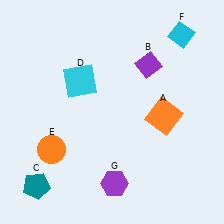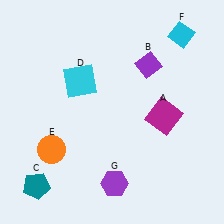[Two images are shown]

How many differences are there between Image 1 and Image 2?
There is 1 difference between the two images.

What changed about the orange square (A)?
In Image 1, A is orange. In Image 2, it changed to magenta.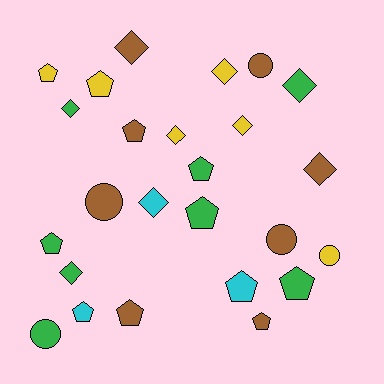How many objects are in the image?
There are 25 objects.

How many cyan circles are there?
There are no cyan circles.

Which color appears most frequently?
Brown, with 8 objects.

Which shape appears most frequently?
Pentagon, with 11 objects.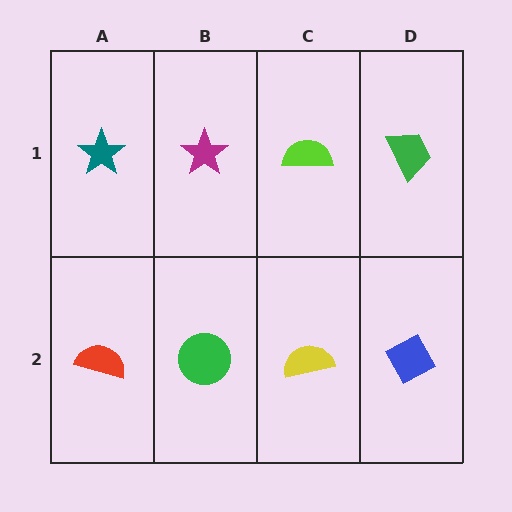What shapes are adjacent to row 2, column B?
A magenta star (row 1, column B), a red semicircle (row 2, column A), a yellow semicircle (row 2, column C).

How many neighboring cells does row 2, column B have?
3.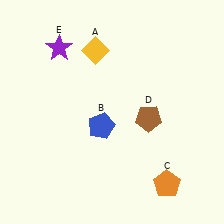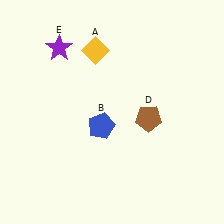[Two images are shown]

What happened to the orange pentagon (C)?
The orange pentagon (C) was removed in Image 2. It was in the bottom-right area of Image 1.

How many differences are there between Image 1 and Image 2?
There is 1 difference between the two images.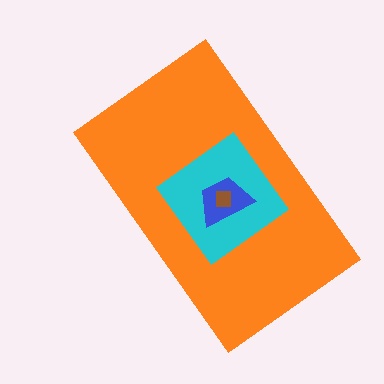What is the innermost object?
The brown square.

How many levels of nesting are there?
4.